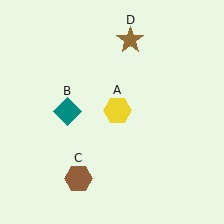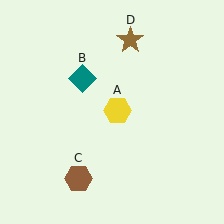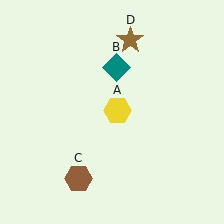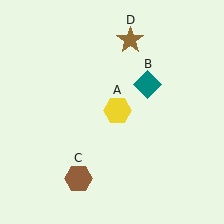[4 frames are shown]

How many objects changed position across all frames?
1 object changed position: teal diamond (object B).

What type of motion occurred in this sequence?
The teal diamond (object B) rotated clockwise around the center of the scene.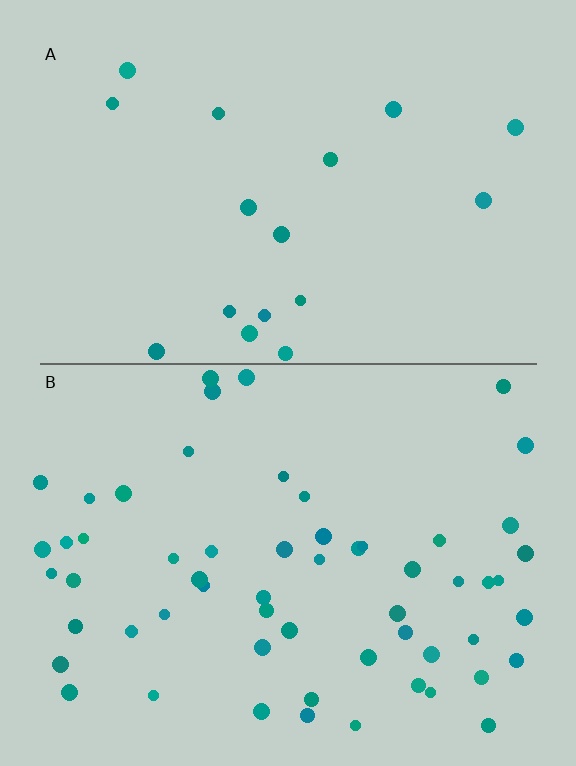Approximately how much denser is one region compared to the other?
Approximately 3.4× — region B over region A.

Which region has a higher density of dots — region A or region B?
B (the bottom).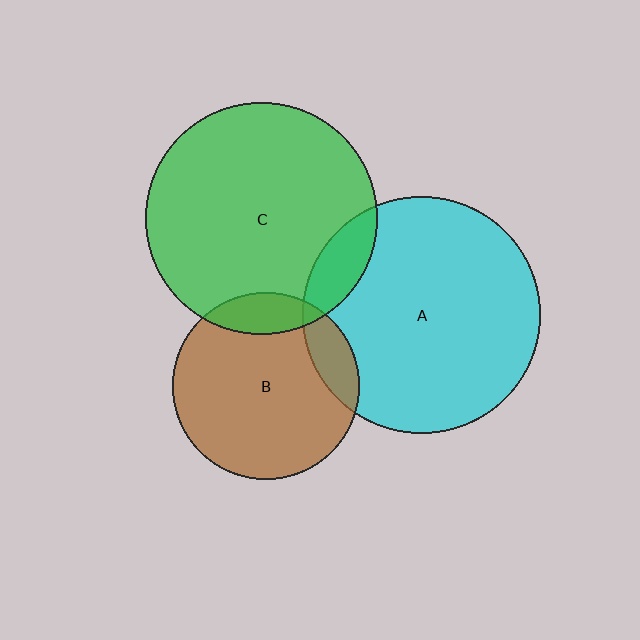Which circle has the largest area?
Circle A (cyan).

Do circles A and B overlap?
Yes.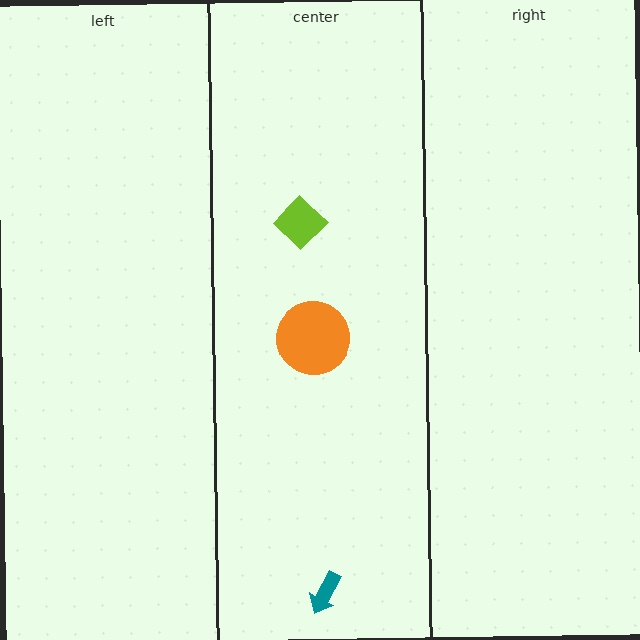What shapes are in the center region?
The lime diamond, the orange circle, the teal arrow.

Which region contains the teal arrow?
The center region.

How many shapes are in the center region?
3.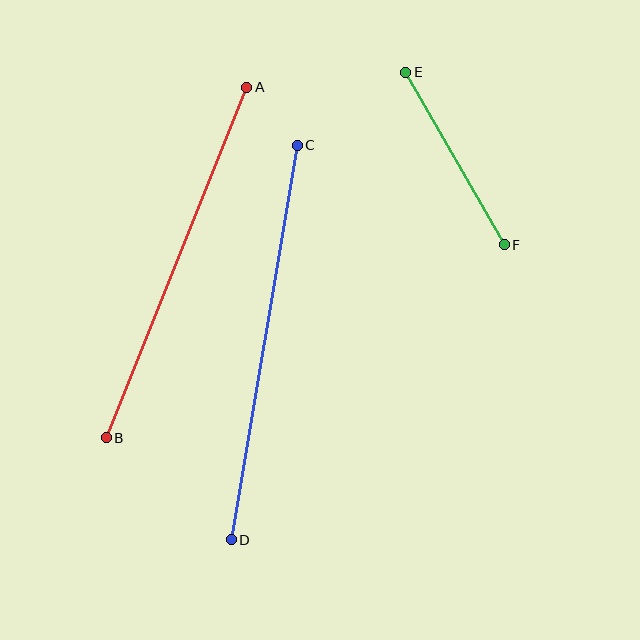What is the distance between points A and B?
The distance is approximately 378 pixels.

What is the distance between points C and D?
The distance is approximately 400 pixels.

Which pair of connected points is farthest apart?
Points C and D are farthest apart.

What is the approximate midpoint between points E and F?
The midpoint is at approximately (455, 159) pixels.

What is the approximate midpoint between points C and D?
The midpoint is at approximately (264, 343) pixels.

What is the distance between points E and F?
The distance is approximately 199 pixels.